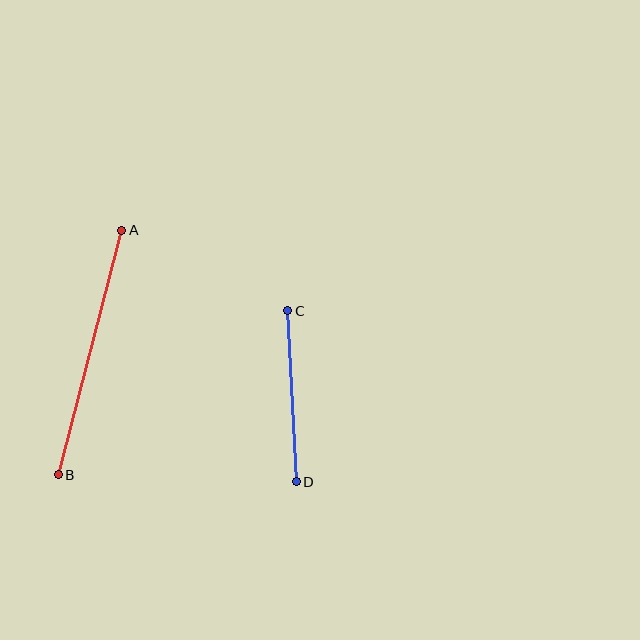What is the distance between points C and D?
The distance is approximately 171 pixels.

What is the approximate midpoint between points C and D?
The midpoint is at approximately (292, 396) pixels.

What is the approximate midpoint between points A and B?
The midpoint is at approximately (90, 353) pixels.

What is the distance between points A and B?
The distance is approximately 253 pixels.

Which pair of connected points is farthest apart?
Points A and B are farthest apart.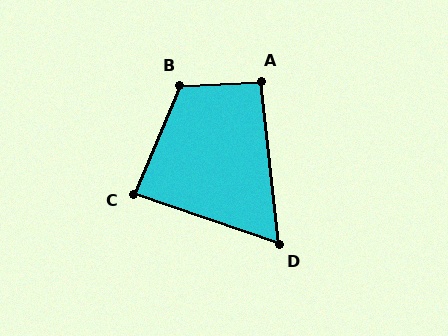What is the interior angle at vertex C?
Approximately 86 degrees (approximately right).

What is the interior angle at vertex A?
Approximately 94 degrees (approximately right).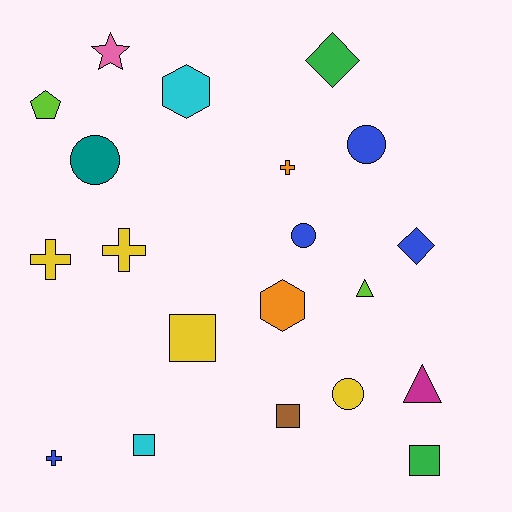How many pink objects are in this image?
There is 1 pink object.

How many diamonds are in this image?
There are 2 diamonds.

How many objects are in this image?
There are 20 objects.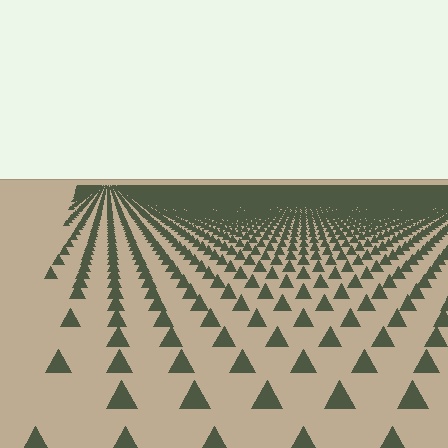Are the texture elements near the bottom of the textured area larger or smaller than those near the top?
Larger. Near the bottom, elements are closer to the viewer and appear at a bigger on-screen size.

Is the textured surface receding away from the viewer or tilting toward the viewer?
The surface is receding away from the viewer. Texture elements get smaller and denser toward the top.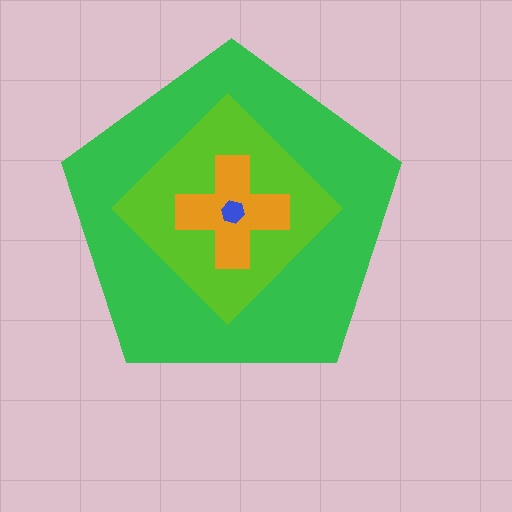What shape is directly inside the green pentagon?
The lime diamond.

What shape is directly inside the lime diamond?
The orange cross.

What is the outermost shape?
The green pentagon.